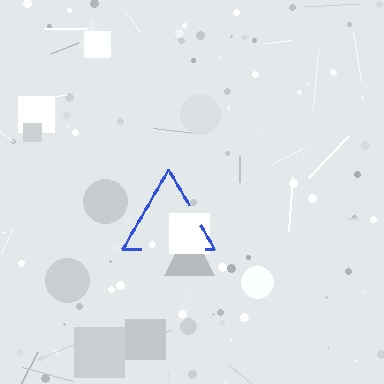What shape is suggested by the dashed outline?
The dashed outline suggests a triangle.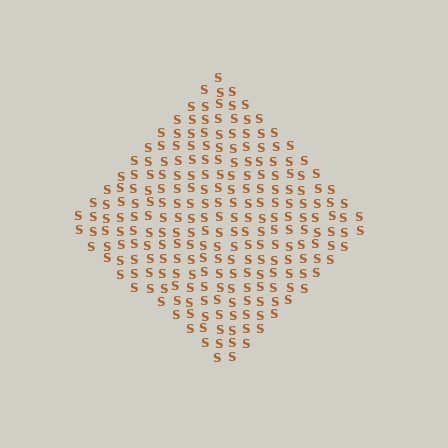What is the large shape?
The large shape is a diamond.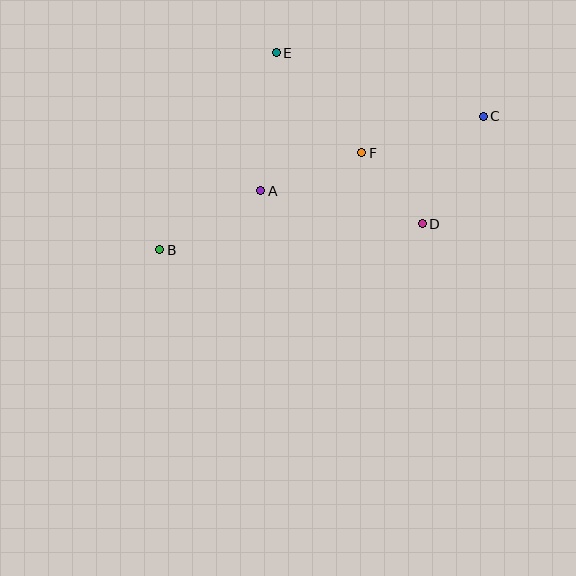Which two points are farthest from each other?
Points B and C are farthest from each other.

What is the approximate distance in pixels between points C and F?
The distance between C and F is approximately 126 pixels.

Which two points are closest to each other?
Points D and F are closest to each other.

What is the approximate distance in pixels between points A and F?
The distance between A and F is approximately 108 pixels.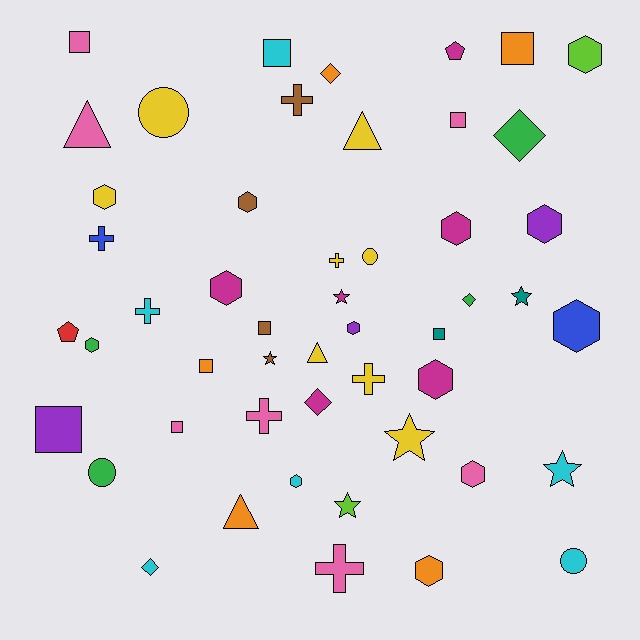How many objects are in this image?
There are 50 objects.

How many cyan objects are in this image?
There are 6 cyan objects.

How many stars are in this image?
There are 6 stars.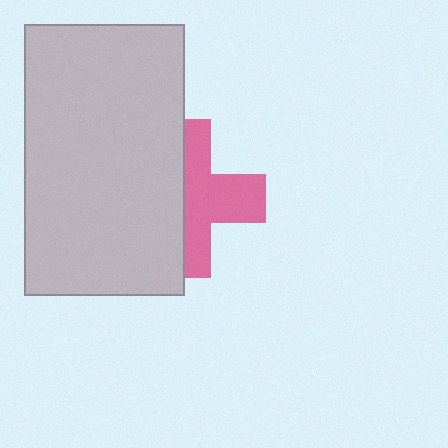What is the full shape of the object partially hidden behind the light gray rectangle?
The partially hidden object is a pink cross.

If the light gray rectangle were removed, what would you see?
You would see the complete pink cross.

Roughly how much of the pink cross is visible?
About half of it is visible (roughly 51%).